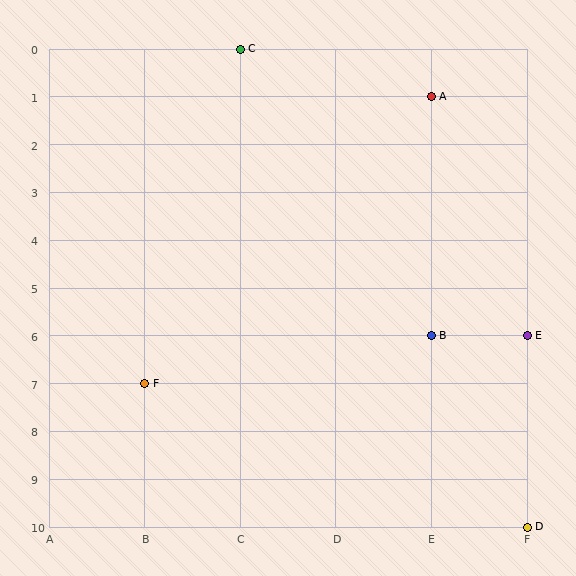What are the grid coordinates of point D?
Point D is at grid coordinates (F, 10).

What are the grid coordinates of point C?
Point C is at grid coordinates (C, 0).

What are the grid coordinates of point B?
Point B is at grid coordinates (E, 6).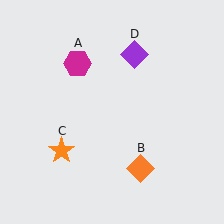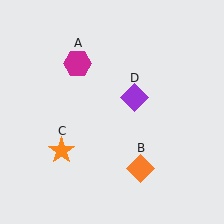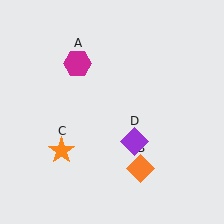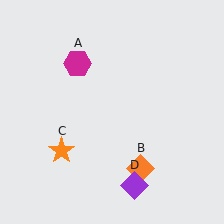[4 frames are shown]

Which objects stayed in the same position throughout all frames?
Magenta hexagon (object A) and orange diamond (object B) and orange star (object C) remained stationary.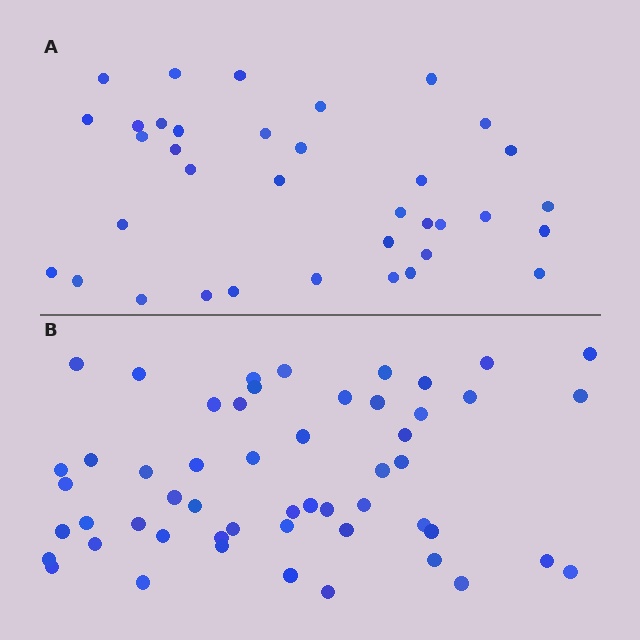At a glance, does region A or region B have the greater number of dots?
Region B (the bottom region) has more dots.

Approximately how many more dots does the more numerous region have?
Region B has approximately 15 more dots than region A.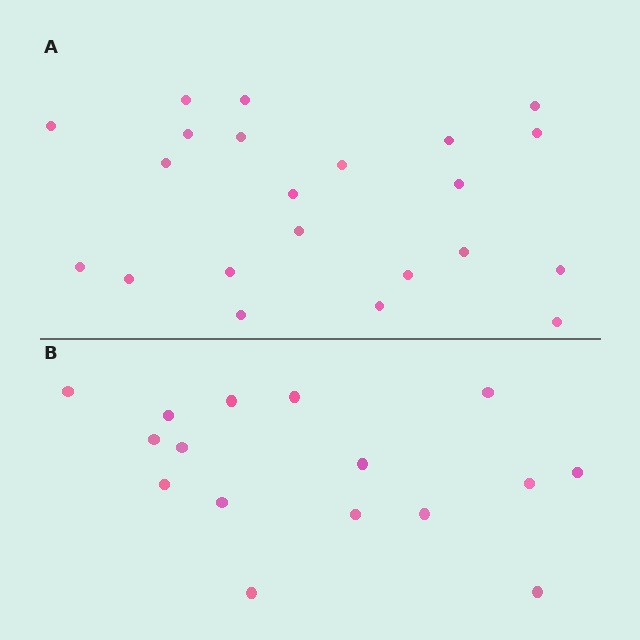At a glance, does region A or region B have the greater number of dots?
Region A (the top region) has more dots.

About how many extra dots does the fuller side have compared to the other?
Region A has about 6 more dots than region B.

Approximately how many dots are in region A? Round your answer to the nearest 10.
About 20 dots. (The exact count is 22, which rounds to 20.)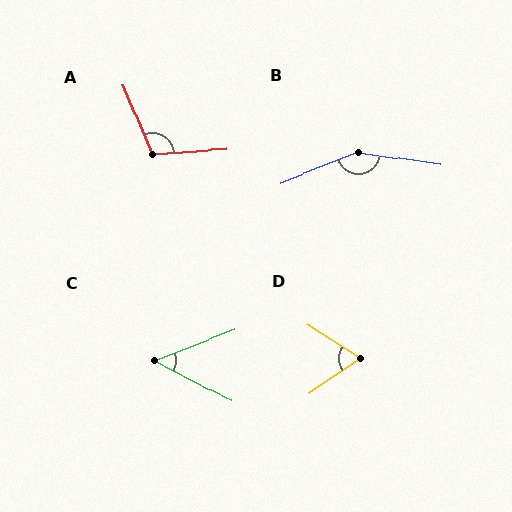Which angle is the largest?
B, at approximately 150 degrees.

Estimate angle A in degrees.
Approximately 109 degrees.